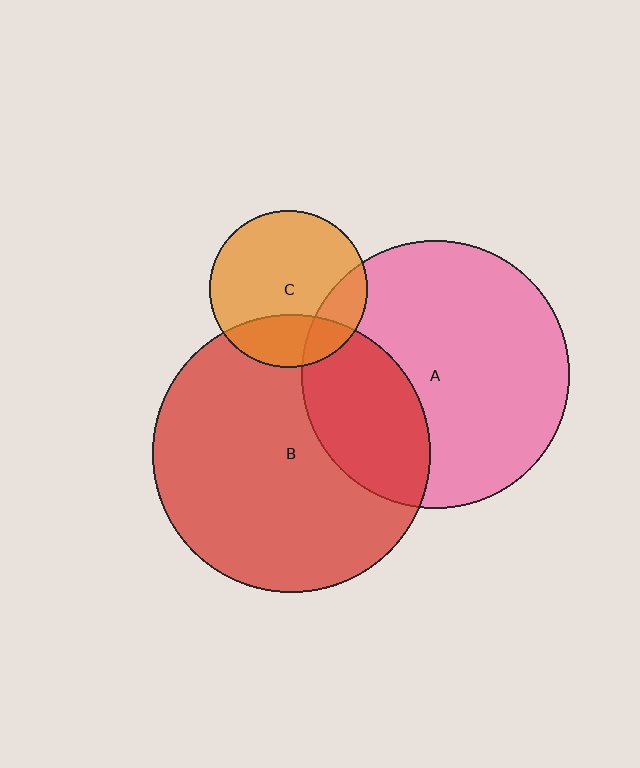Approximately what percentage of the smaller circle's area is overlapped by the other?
Approximately 20%.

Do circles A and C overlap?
Yes.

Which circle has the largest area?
Circle B (red).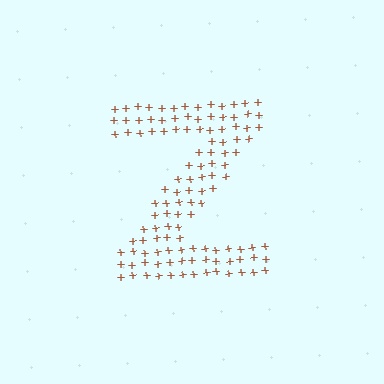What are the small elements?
The small elements are plus signs.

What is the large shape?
The large shape is the letter Z.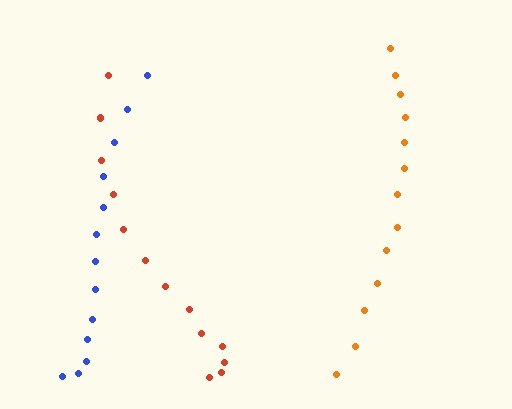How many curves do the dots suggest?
There are 3 distinct paths.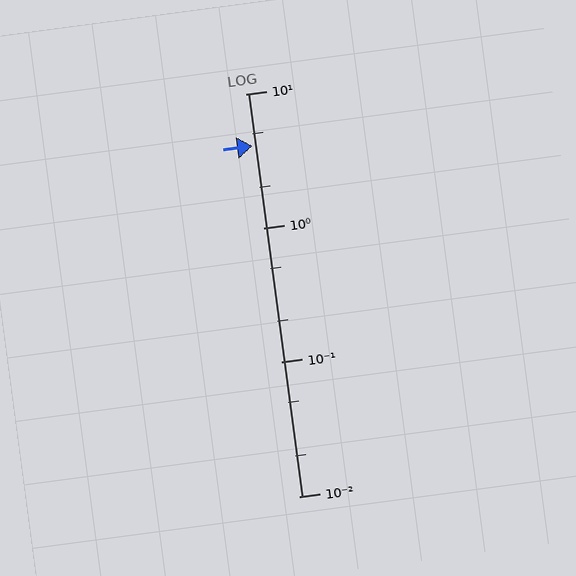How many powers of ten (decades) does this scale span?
The scale spans 3 decades, from 0.01 to 10.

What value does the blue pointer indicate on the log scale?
The pointer indicates approximately 4.1.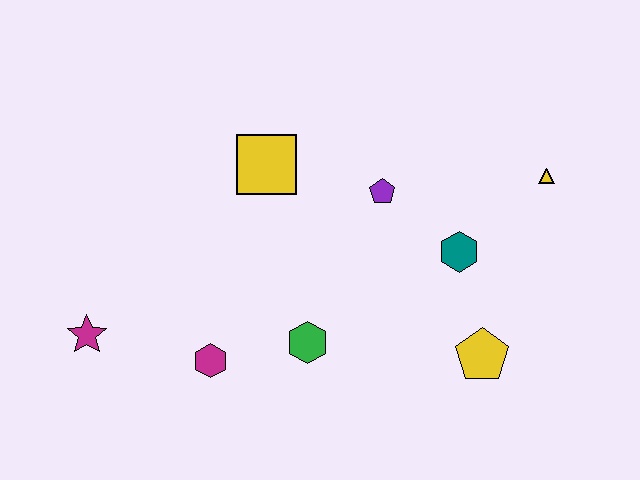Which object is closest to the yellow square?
The purple pentagon is closest to the yellow square.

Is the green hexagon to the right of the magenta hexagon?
Yes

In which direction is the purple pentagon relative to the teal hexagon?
The purple pentagon is to the left of the teal hexagon.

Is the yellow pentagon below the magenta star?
Yes